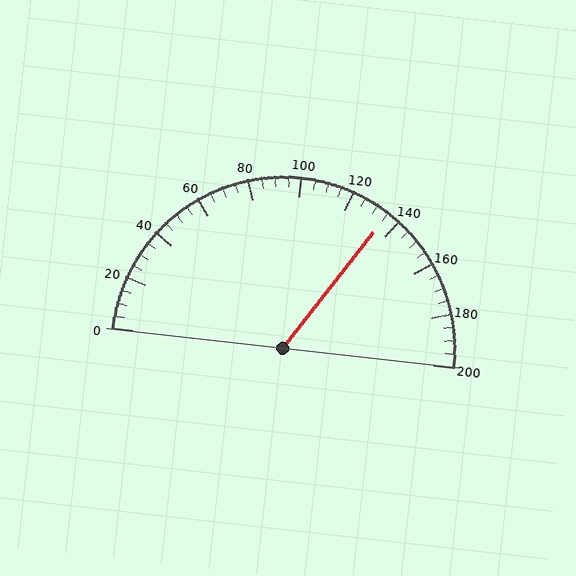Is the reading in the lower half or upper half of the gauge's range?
The reading is in the upper half of the range (0 to 200).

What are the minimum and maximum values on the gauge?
The gauge ranges from 0 to 200.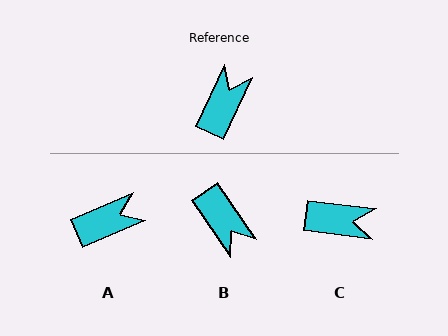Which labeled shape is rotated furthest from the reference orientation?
B, about 120 degrees away.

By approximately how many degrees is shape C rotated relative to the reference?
Approximately 72 degrees clockwise.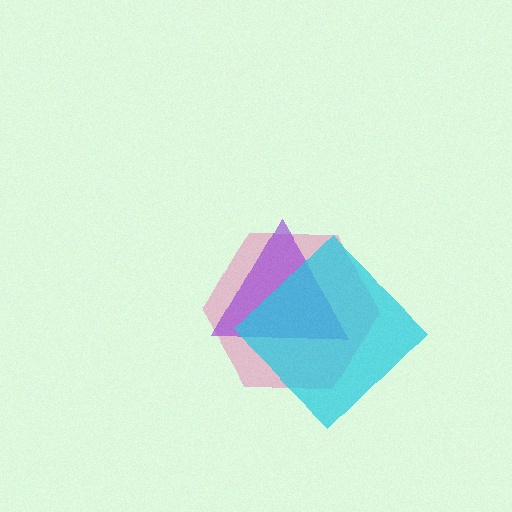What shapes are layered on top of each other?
The layered shapes are: a pink hexagon, a purple triangle, a cyan diamond.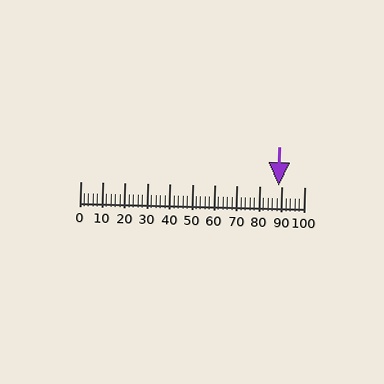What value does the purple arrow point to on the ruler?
The purple arrow points to approximately 89.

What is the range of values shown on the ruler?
The ruler shows values from 0 to 100.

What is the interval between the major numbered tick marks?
The major tick marks are spaced 10 units apart.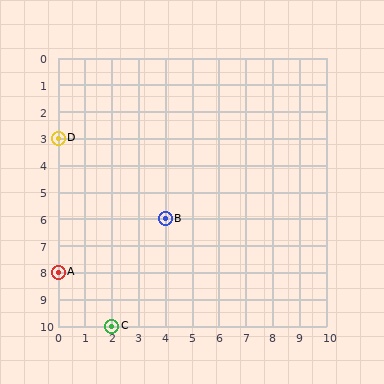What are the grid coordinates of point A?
Point A is at grid coordinates (0, 8).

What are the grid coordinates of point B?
Point B is at grid coordinates (4, 6).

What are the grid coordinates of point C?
Point C is at grid coordinates (2, 10).